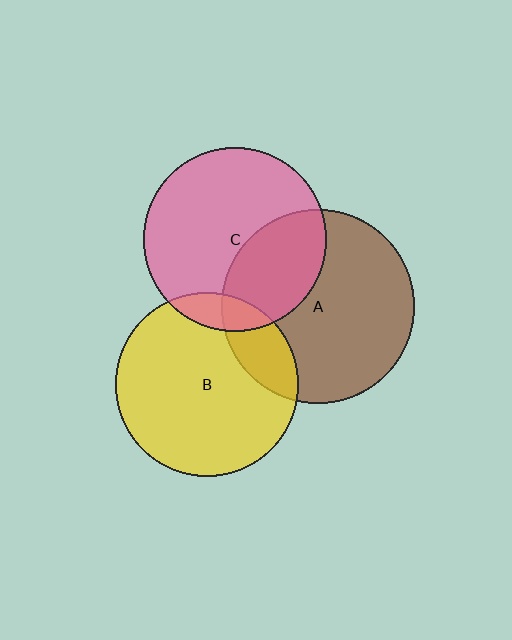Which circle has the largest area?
Circle A (brown).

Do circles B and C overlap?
Yes.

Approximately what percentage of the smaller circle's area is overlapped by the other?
Approximately 10%.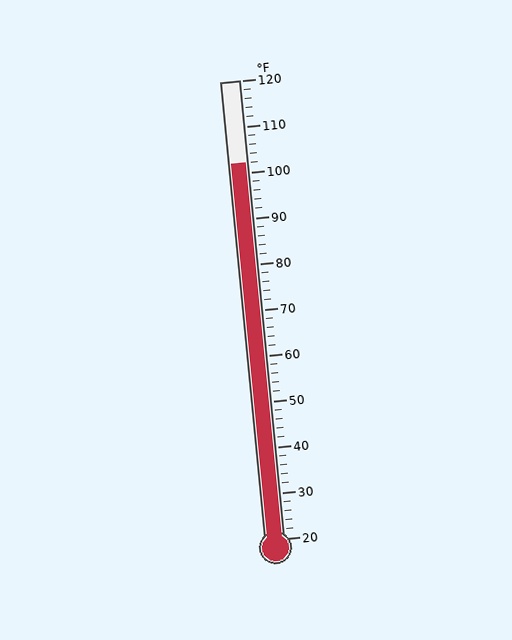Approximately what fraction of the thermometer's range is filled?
The thermometer is filled to approximately 80% of its range.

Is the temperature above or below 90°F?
The temperature is above 90°F.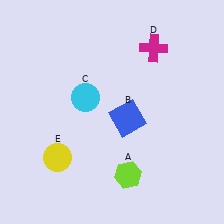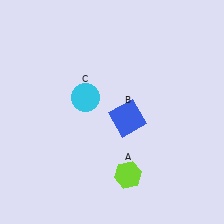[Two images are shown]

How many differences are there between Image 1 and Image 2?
There are 2 differences between the two images.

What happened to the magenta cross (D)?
The magenta cross (D) was removed in Image 2. It was in the top-right area of Image 1.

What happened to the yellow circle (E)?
The yellow circle (E) was removed in Image 2. It was in the bottom-left area of Image 1.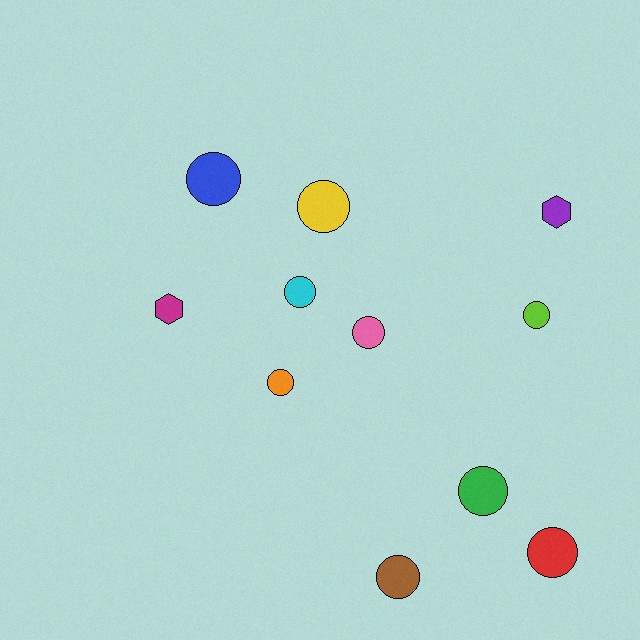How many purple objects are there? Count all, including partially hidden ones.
There is 1 purple object.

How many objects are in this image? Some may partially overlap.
There are 11 objects.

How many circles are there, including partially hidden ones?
There are 9 circles.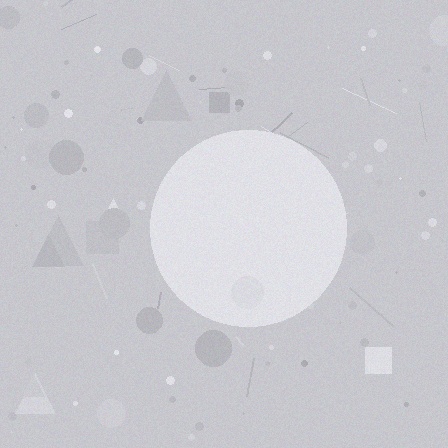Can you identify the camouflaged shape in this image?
The camouflaged shape is a circle.